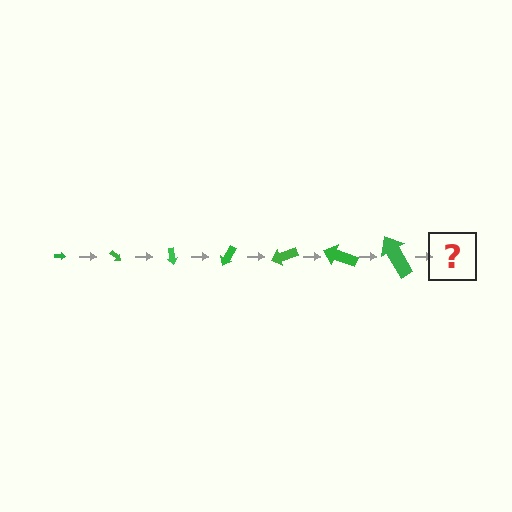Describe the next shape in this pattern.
It should be an arrow, larger than the previous one and rotated 280 degrees from the start.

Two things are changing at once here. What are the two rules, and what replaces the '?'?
The two rules are that the arrow grows larger each step and it rotates 40 degrees each step. The '?' should be an arrow, larger than the previous one and rotated 280 degrees from the start.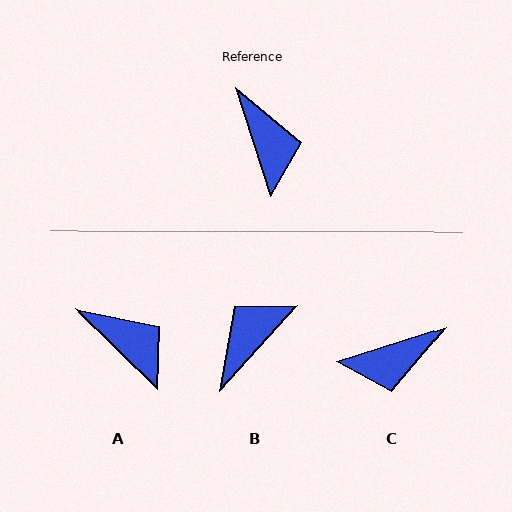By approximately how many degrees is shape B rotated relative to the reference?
Approximately 120 degrees counter-clockwise.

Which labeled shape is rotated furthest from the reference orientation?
B, about 120 degrees away.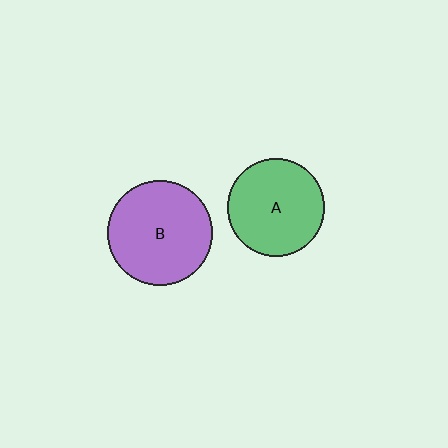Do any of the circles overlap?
No, none of the circles overlap.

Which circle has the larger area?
Circle B (purple).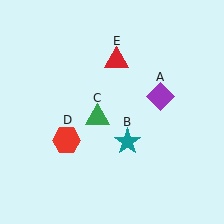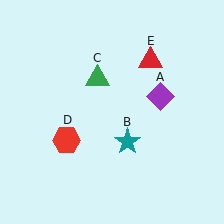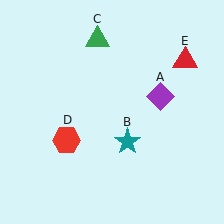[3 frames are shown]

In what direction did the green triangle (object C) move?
The green triangle (object C) moved up.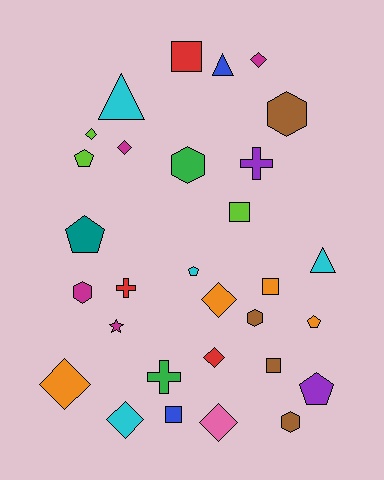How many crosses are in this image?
There are 3 crosses.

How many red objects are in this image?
There are 3 red objects.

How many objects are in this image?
There are 30 objects.